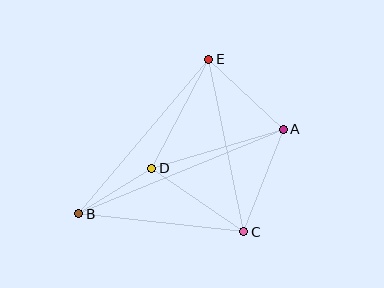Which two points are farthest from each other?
Points A and B are farthest from each other.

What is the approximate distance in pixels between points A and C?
The distance between A and C is approximately 110 pixels.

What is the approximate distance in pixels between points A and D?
The distance between A and D is approximately 137 pixels.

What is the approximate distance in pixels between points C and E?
The distance between C and E is approximately 176 pixels.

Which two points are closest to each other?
Points B and D are closest to each other.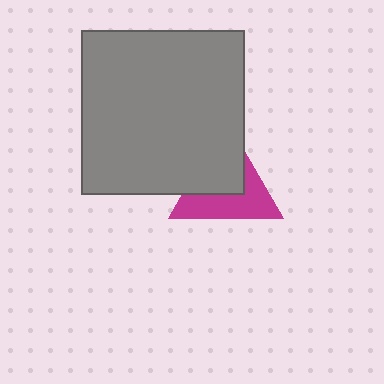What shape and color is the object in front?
The object in front is a gray square.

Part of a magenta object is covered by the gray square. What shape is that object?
It is a triangle.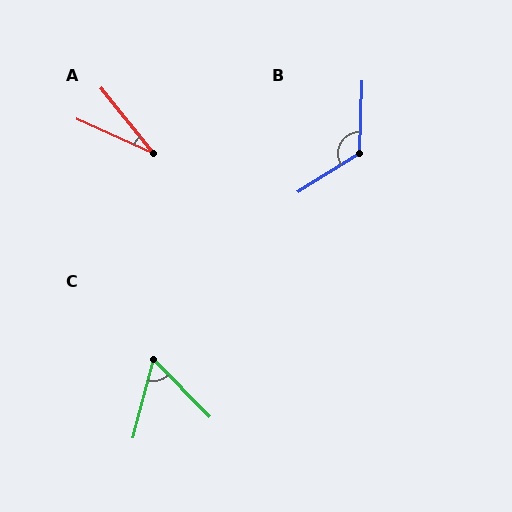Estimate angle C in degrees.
Approximately 59 degrees.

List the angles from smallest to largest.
A (27°), C (59°), B (124°).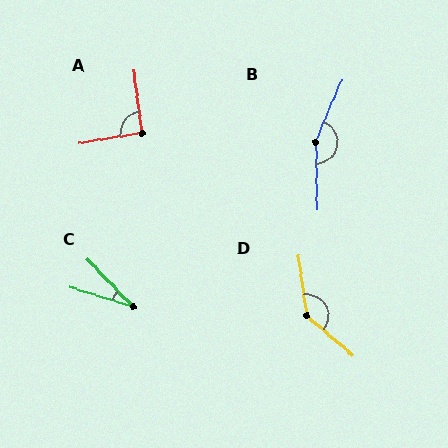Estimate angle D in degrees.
Approximately 138 degrees.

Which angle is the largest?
B, at approximately 156 degrees.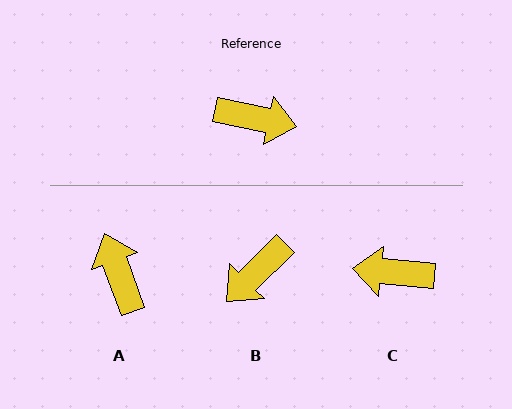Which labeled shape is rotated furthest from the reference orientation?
C, about 173 degrees away.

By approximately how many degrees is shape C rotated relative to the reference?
Approximately 173 degrees clockwise.